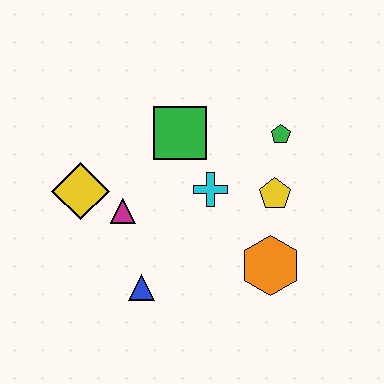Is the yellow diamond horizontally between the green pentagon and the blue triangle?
No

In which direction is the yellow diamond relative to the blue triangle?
The yellow diamond is above the blue triangle.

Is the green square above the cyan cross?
Yes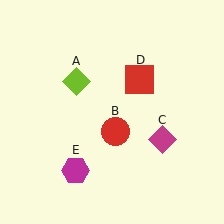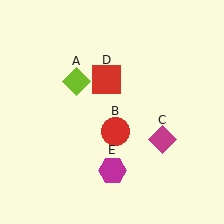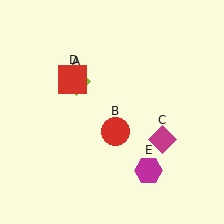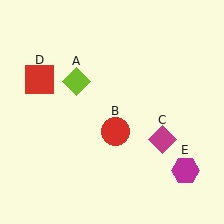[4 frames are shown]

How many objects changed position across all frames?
2 objects changed position: red square (object D), magenta hexagon (object E).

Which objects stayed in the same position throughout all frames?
Lime diamond (object A) and red circle (object B) and magenta diamond (object C) remained stationary.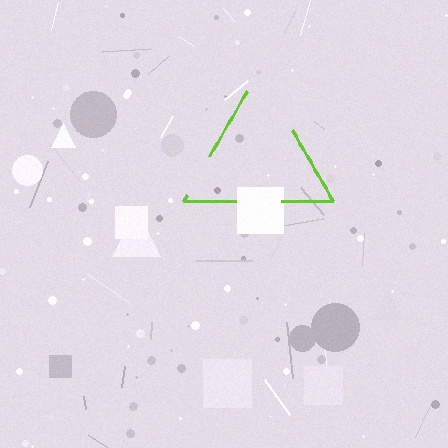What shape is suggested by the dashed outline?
The dashed outline suggests a triangle.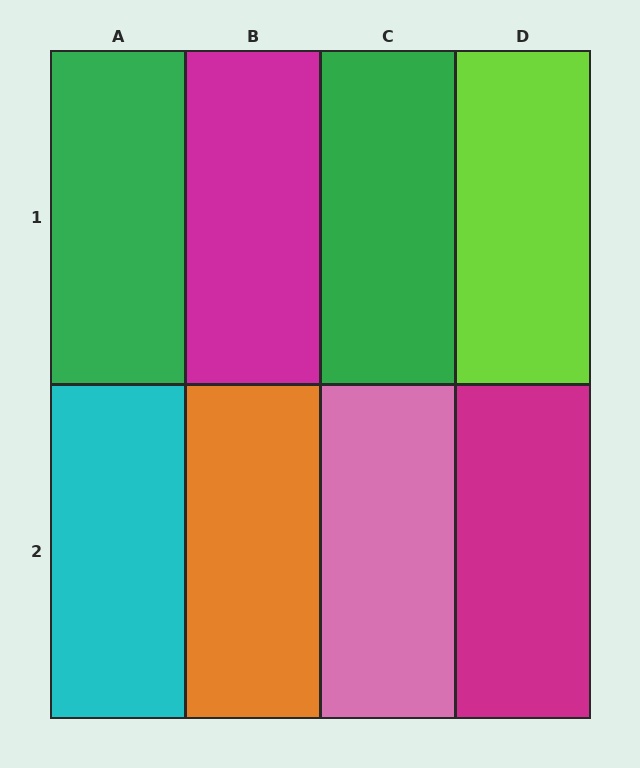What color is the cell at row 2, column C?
Pink.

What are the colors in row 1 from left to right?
Green, magenta, green, lime.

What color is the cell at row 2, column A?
Cyan.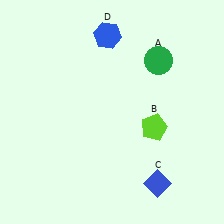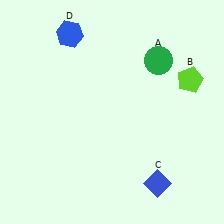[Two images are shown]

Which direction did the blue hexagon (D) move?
The blue hexagon (D) moved left.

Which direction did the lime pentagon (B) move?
The lime pentagon (B) moved up.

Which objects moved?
The objects that moved are: the lime pentagon (B), the blue hexagon (D).